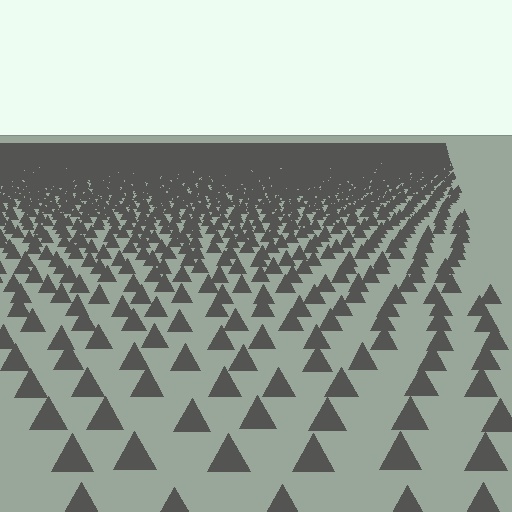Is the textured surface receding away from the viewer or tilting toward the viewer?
The surface is receding away from the viewer. Texture elements get smaller and denser toward the top.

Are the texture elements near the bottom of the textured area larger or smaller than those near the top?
Larger. Near the bottom, elements are closer to the viewer and appear at a bigger on-screen size.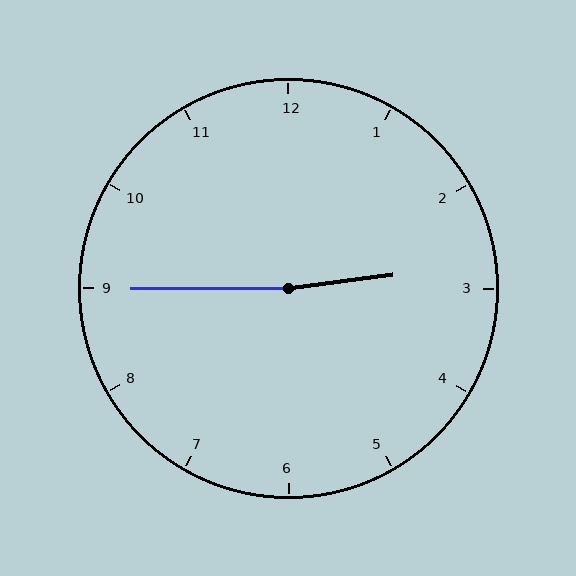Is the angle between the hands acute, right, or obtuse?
It is obtuse.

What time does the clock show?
2:45.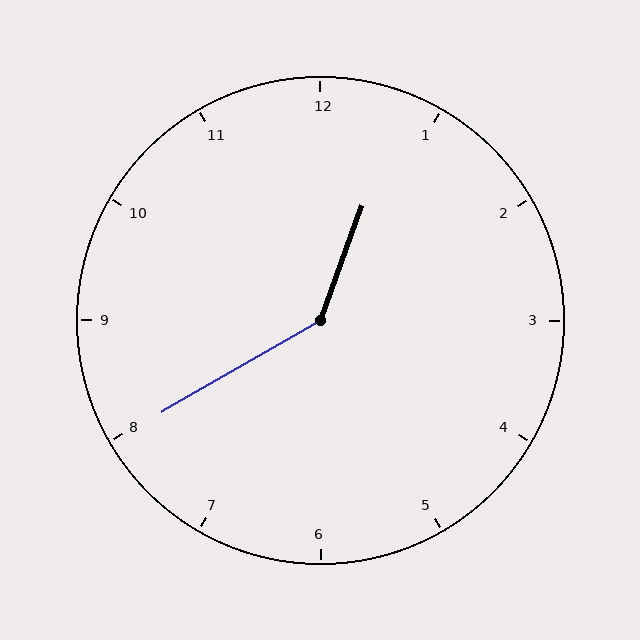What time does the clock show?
12:40.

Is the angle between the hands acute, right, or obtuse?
It is obtuse.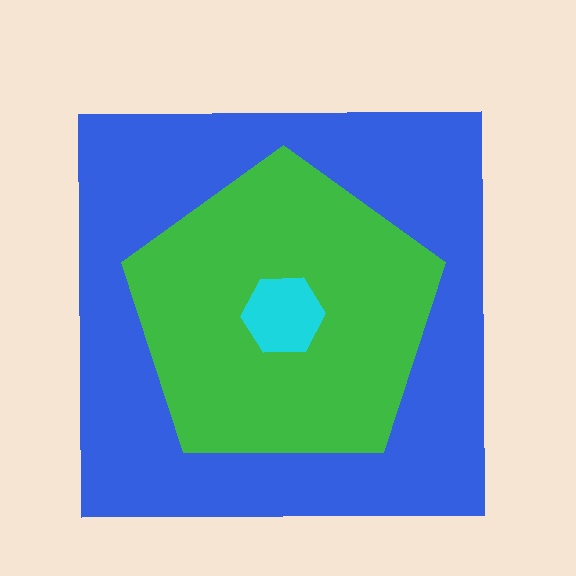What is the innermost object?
The cyan hexagon.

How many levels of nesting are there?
3.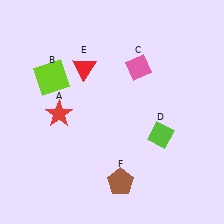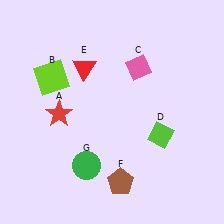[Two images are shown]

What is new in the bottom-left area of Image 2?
A green circle (G) was added in the bottom-left area of Image 2.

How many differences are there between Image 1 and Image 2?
There is 1 difference between the two images.